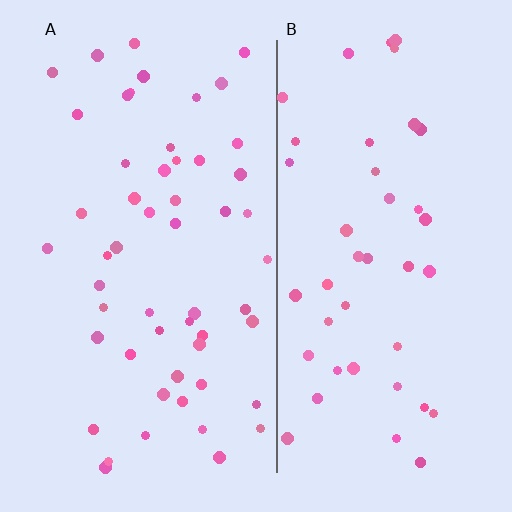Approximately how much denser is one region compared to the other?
Approximately 1.3× — region A over region B.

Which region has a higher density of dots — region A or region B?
A (the left).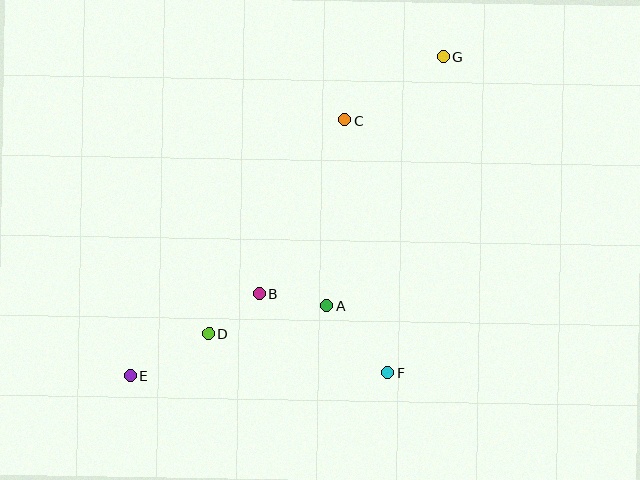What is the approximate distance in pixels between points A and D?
The distance between A and D is approximately 121 pixels.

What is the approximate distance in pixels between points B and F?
The distance between B and F is approximately 151 pixels.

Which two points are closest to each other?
Points B and D are closest to each other.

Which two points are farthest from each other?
Points E and G are farthest from each other.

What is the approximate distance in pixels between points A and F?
The distance between A and F is approximately 91 pixels.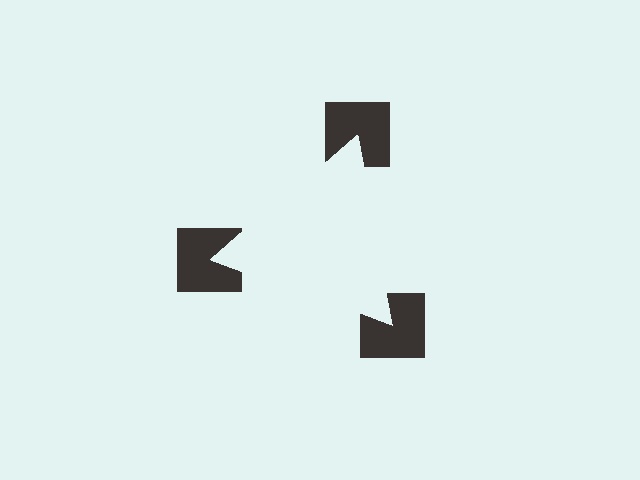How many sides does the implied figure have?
3 sides.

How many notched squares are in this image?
There are 3 — one at each vertex of the illusory triangle.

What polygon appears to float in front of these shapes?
An illusory triangle — its edges are inferred from the aligned wedge cuts in the notched squares, not physically drawn.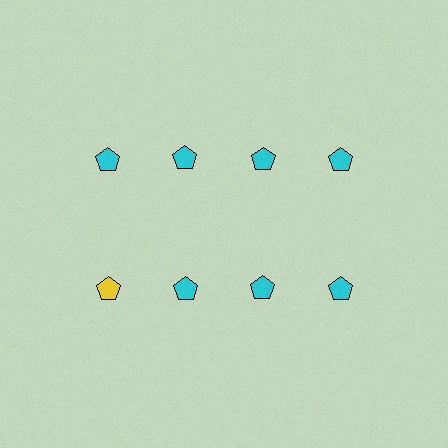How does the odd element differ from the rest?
It has a different color: yellow instead of cyan.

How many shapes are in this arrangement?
There are 8 shapes arranged in a grid pattern.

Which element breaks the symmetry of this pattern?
The yellow pentagon in the second row, leftmost column breaks the symmetry. All other shapes are cyan pentagons.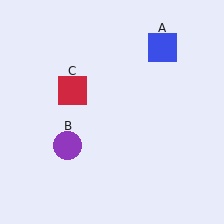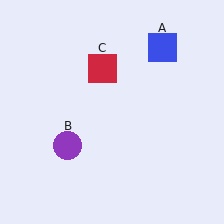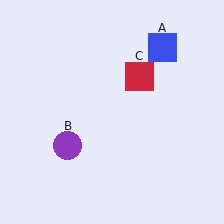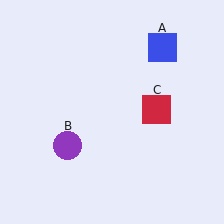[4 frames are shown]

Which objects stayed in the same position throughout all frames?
Blue square (object A) and purple circle (object B) remained stationary.